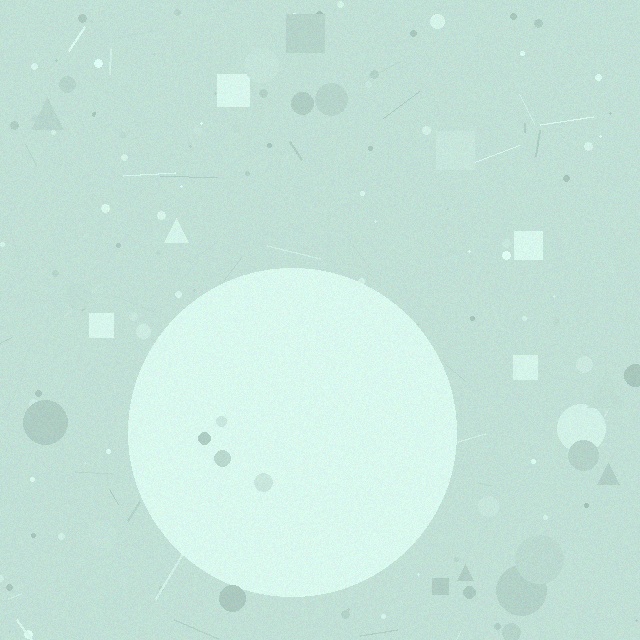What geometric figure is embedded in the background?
A circle is embedded in the background.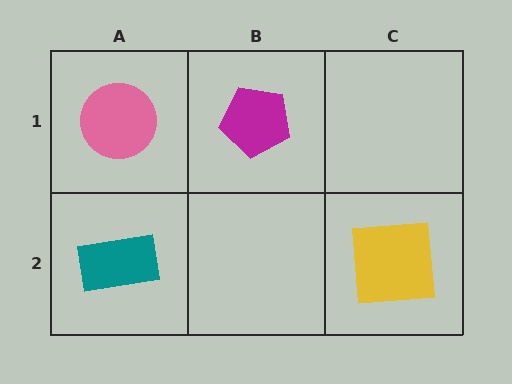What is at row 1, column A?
A pink circle.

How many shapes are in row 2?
2 shapes.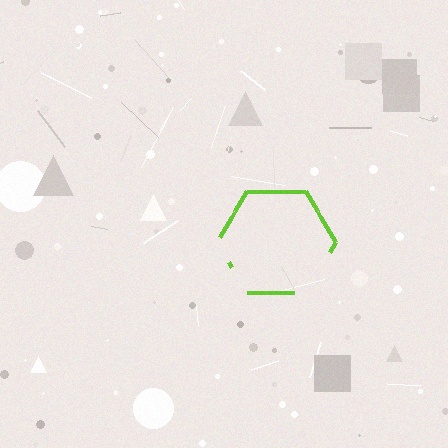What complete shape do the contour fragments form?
The contour fragments form a hexagon.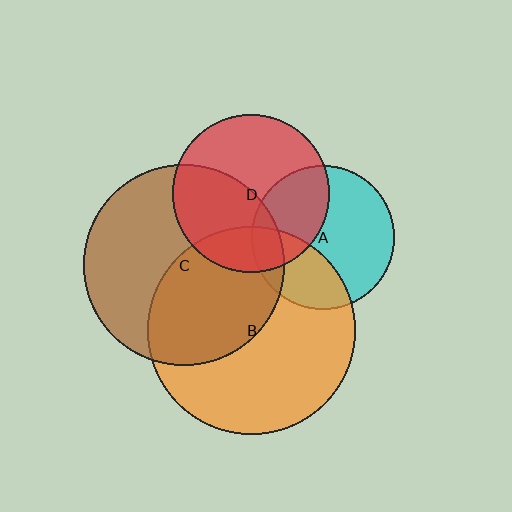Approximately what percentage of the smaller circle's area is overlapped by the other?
Approximately 10%.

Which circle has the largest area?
Circle B (orange).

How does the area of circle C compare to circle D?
Approximately 1.6 times.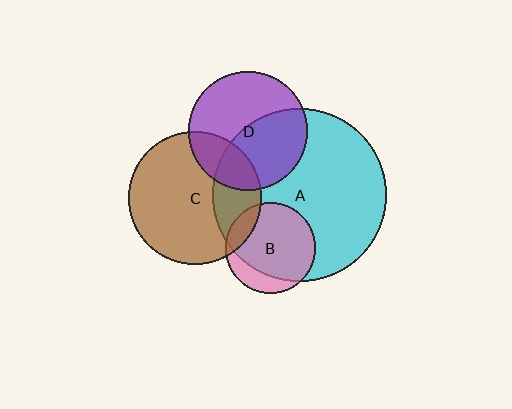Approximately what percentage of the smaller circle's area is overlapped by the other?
Approximately 25%.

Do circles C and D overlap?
Yes.